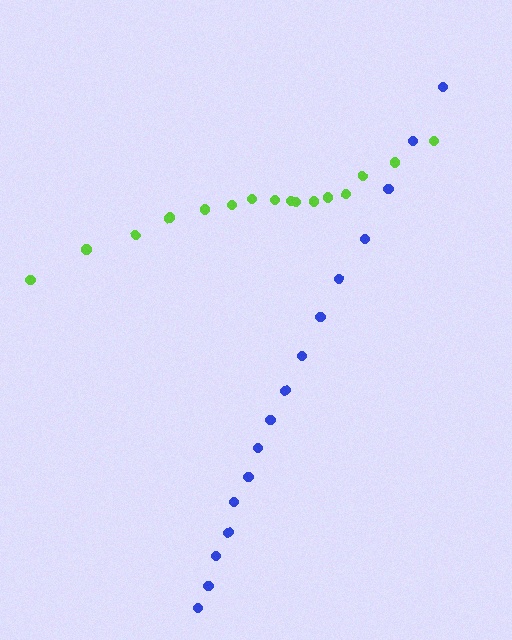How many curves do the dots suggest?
There are 2 distinct paths.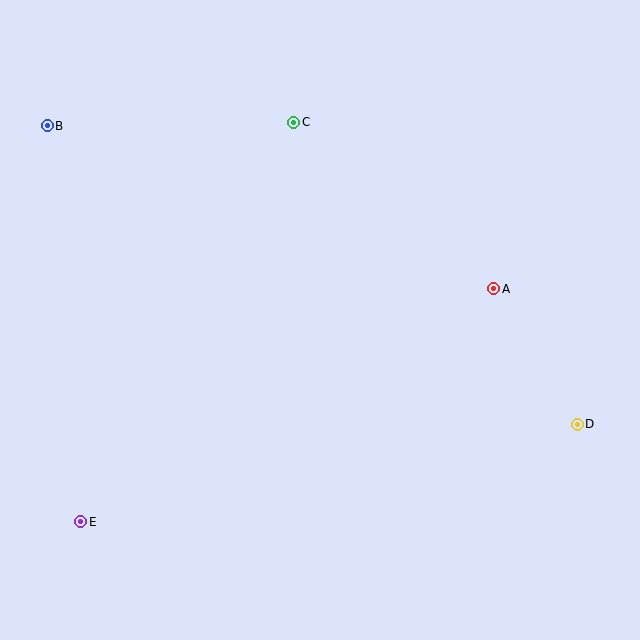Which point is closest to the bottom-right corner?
Point D is closest to the bottom-right corner.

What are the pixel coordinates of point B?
Point B is at (47, 126).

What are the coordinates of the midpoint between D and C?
The midpoint between D and C is at (436, 273).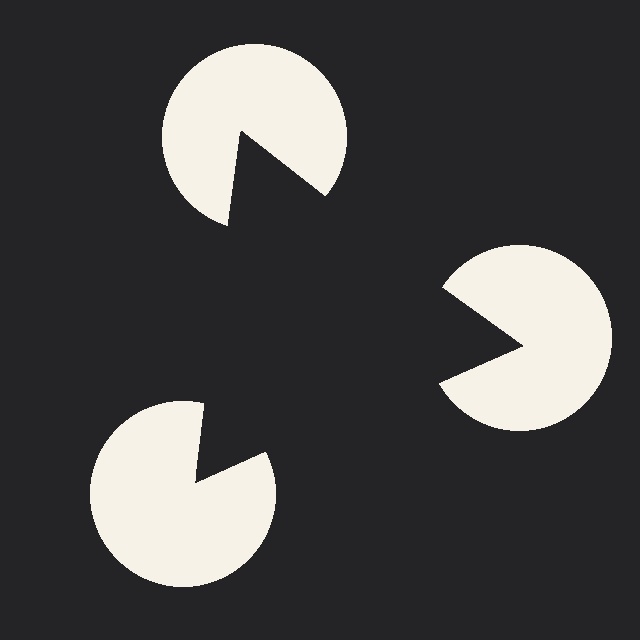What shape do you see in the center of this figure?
An illusory triangle — its edges are inferred from the aligned wedge cuts in the pac-man discs, not physically drawn.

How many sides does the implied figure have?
3 sides.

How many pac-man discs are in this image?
There are 3 — one at each vertex of the illusory triangle.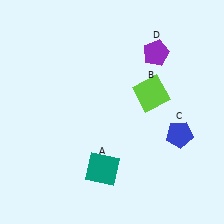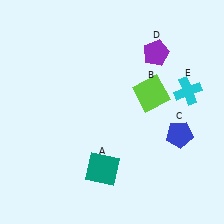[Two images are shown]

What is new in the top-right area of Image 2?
A cyan cross (E) was added in the top-right area of Image 2.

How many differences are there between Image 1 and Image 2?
There is 1 difference between the two images.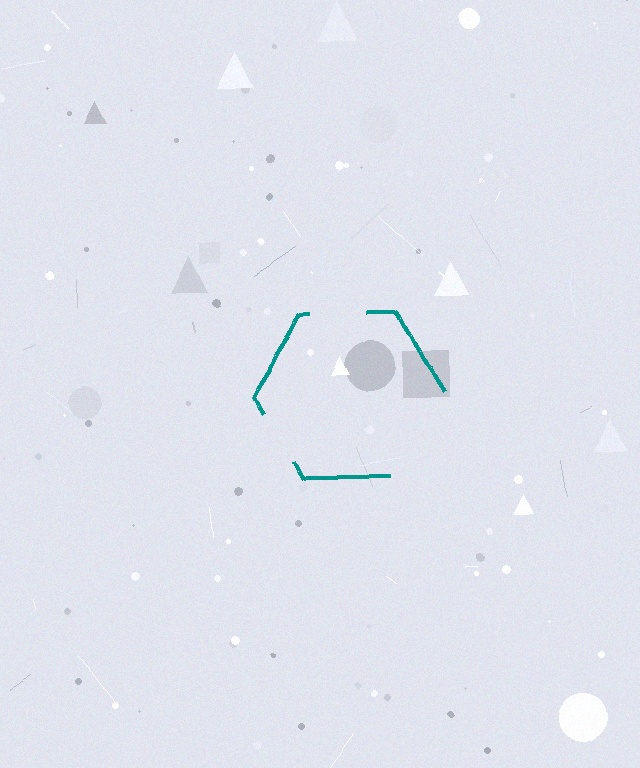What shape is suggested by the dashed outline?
The dashed outline suggests a hexagon.